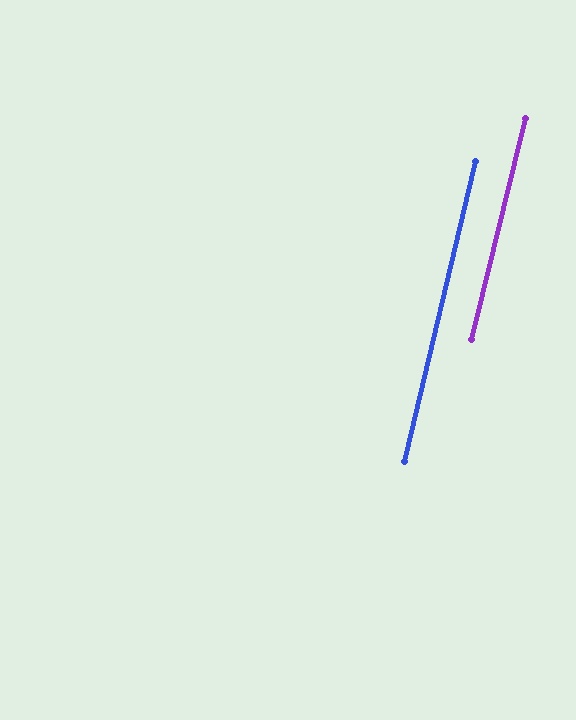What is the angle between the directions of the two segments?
Approximately 0 degrees.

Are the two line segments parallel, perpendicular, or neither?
Parallel — their directions differ by only 0.3°.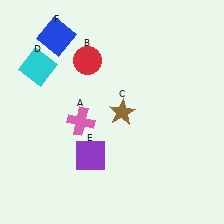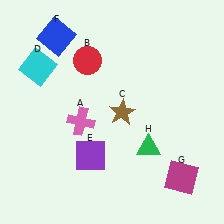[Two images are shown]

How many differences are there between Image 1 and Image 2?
There are 2 differences between the two images.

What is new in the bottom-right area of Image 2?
A green triangle (H) was added in the bottom-right area of Image 2.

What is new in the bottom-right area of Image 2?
A magenta square (G) was added in the bottom-right area of Image 2.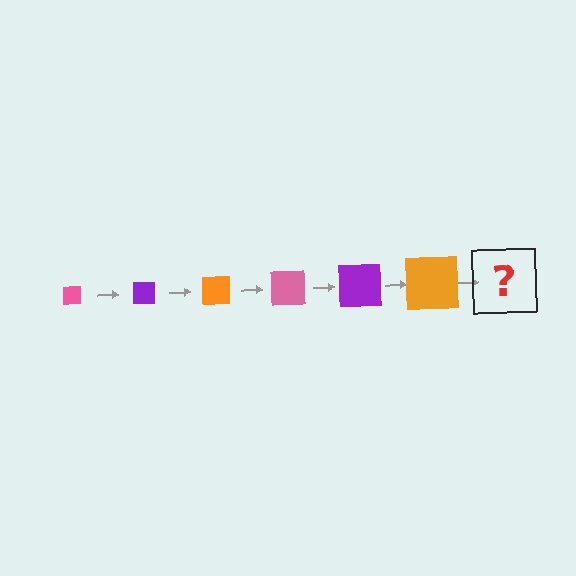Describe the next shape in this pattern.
It should be a pink square, larger than the previous one.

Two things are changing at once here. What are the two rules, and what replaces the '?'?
The two rules are that the square grows larger each step and the color cycles through pink, purple, and orange. The '?' should be a pink square, larger than the previous one.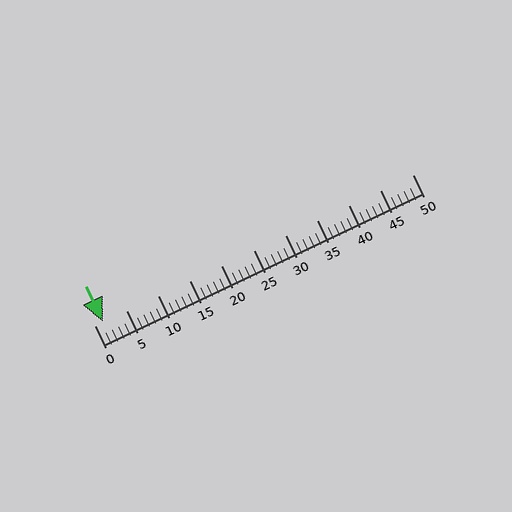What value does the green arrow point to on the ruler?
The green arrow points to approximately 1.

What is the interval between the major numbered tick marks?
The major tick marks are spaced 5 units apart.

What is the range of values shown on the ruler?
The ruler shows values from 0 to 50.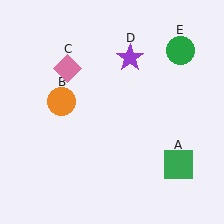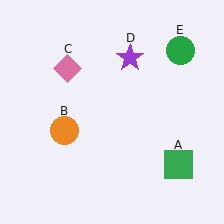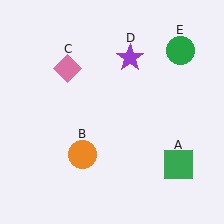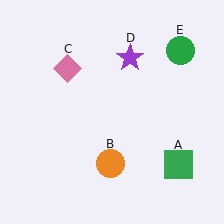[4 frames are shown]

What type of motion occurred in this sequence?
The orange circle (object B) rotated counterclockwise around the center of the scene.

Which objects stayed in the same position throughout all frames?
Green square (object A) and pink diamond (object C) and purple star (object D) and green circle (object E) remained stationary.